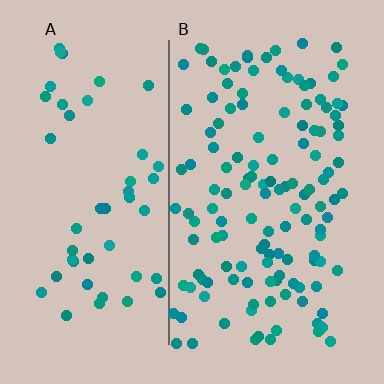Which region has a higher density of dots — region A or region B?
B (the right).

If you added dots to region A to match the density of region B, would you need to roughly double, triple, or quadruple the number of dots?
Approximately triple.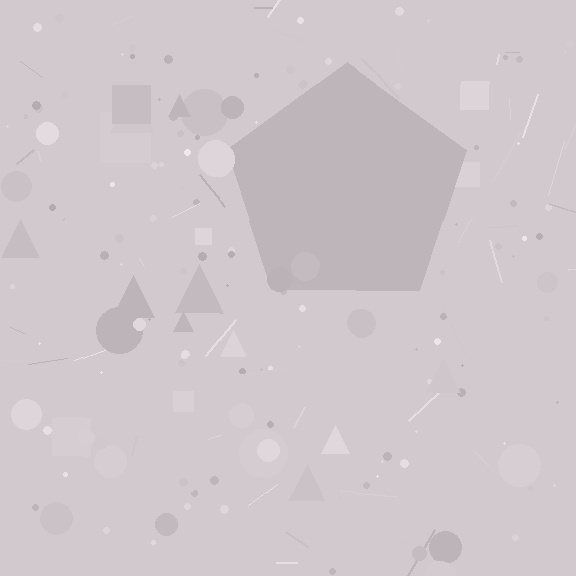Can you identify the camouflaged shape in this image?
The camouflaged shape is a pentagon.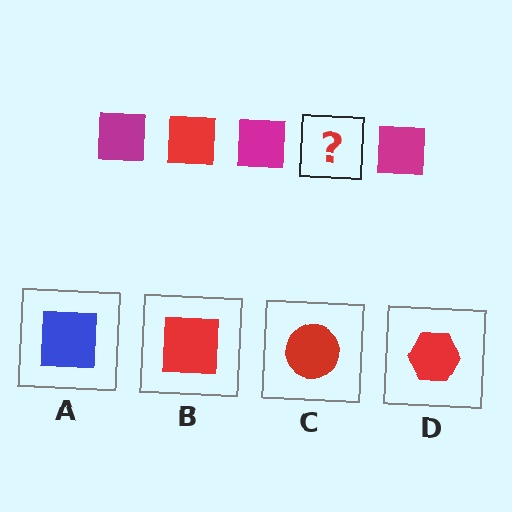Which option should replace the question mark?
Option B.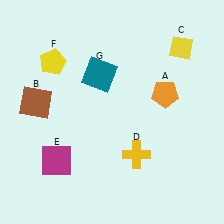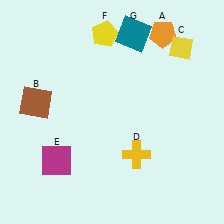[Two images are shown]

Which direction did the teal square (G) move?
The teal square (G) moved up.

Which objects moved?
The objects that moved are: the orange pentagon (A), the yellow pentagon (F), the teal square (G).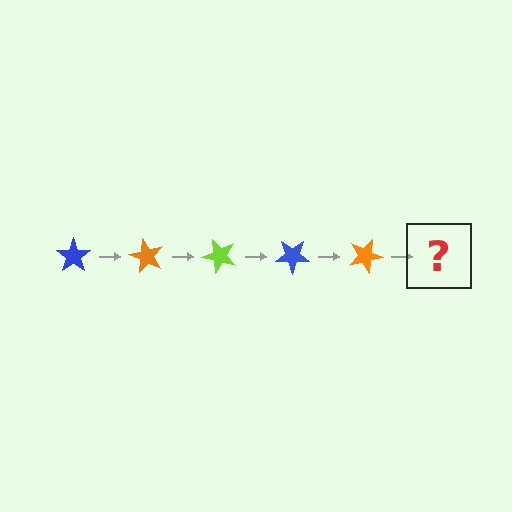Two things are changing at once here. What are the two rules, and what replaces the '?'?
The two rules are that it rotates 60 degrees each step and the color cycles through blue, orange, and lime. The '?' should be a lime star, rotated 300 degrees from the start.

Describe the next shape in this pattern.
It should be a lime star, rotated 300 degrees from the start.